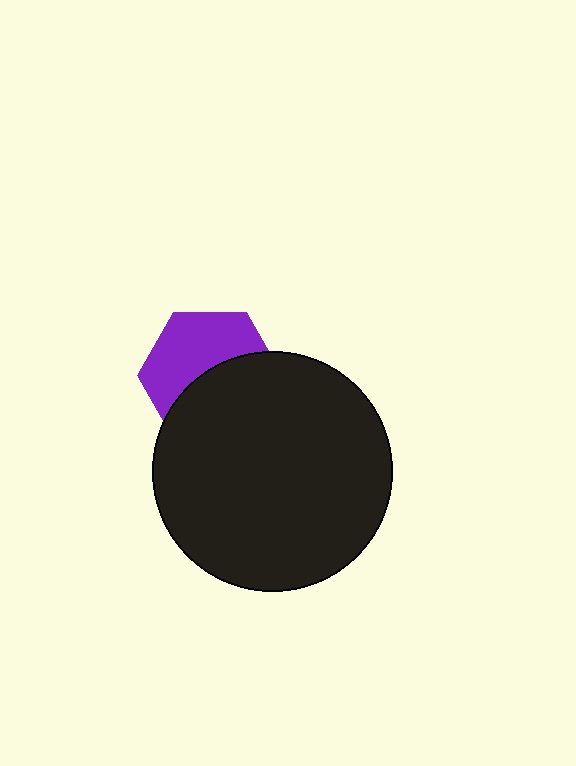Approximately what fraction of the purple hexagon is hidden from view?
Roughly 50% of the purple hexagon is hidden behind the black circle.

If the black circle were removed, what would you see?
You would see the complete purple hexagon.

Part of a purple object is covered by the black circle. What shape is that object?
It is a hexagon.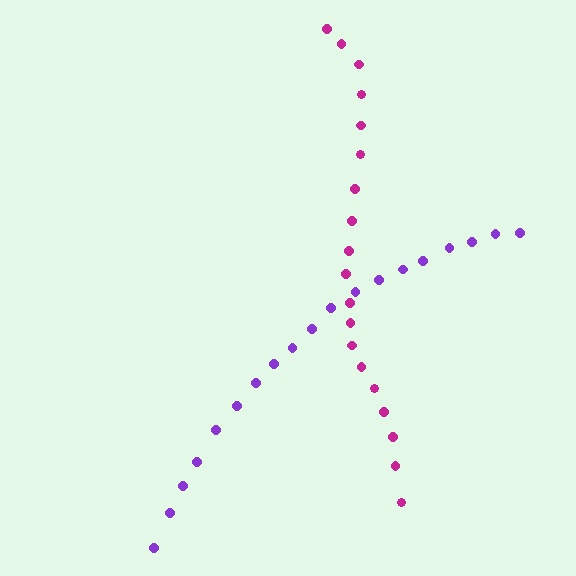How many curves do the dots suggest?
There are 2 distinct paths.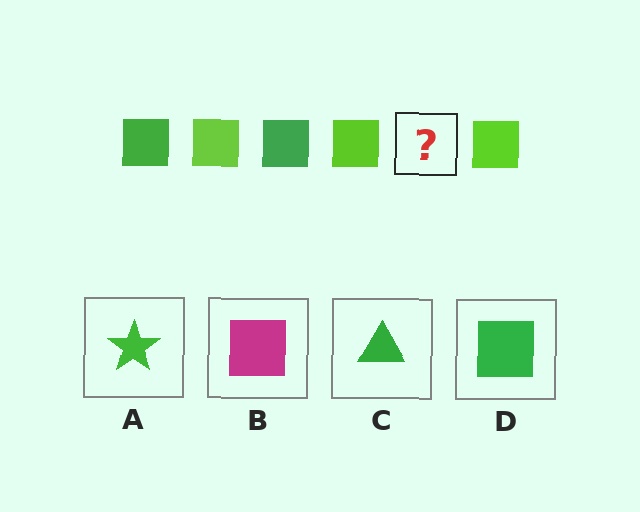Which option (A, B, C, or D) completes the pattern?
D.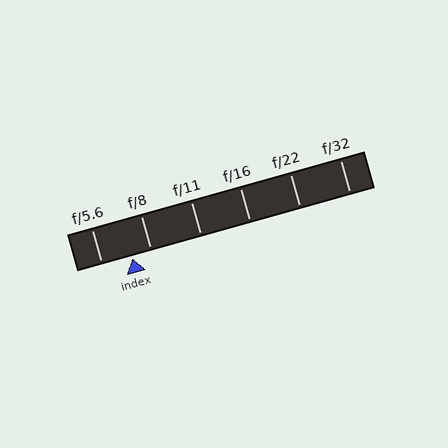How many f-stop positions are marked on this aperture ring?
There are 6 f-stop positions marked.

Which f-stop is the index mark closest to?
The index mark is closest to f/8.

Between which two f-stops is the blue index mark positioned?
The index mark is between f/5.6 and f/8.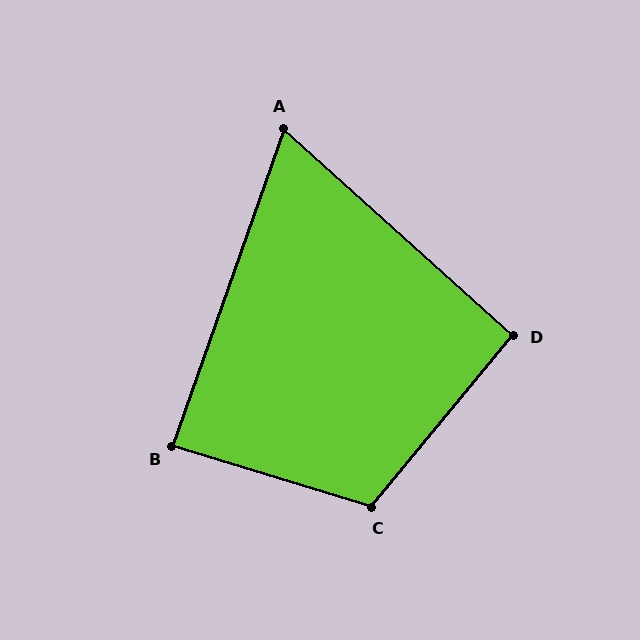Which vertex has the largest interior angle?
C, at approximately 113 degrees.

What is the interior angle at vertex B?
Approximately 88 degrees (approximately right).